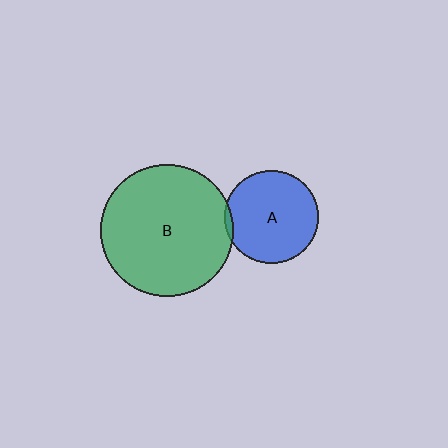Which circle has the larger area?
Circle B (green).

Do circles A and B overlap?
Yes.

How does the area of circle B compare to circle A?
Approximately 2.0 times.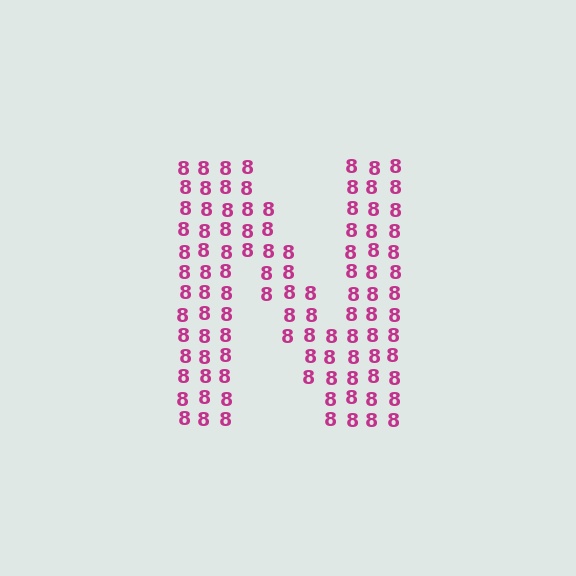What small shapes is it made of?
It is made of small digit 8's.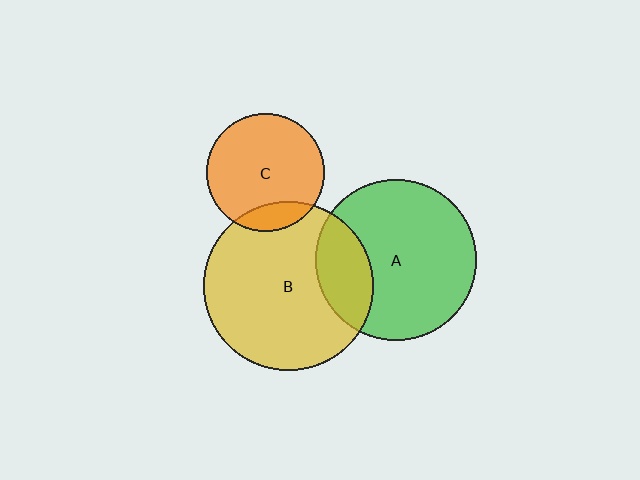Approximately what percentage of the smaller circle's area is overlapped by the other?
Approximately 15%.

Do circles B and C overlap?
Yes.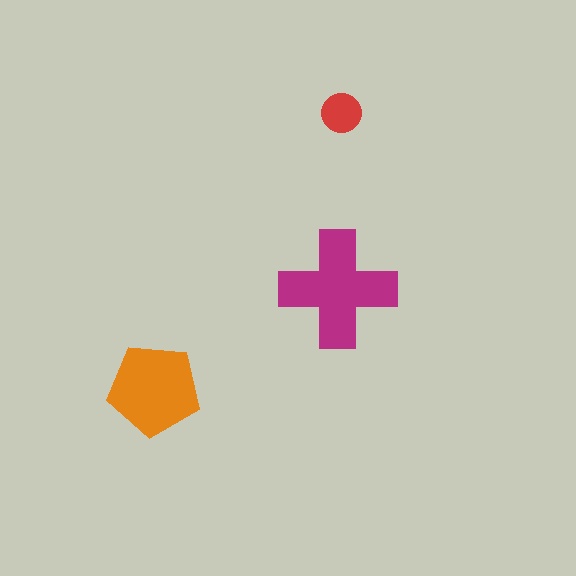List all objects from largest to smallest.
The magenta cross, the orange pentagon, the red circle.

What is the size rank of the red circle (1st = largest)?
3rd.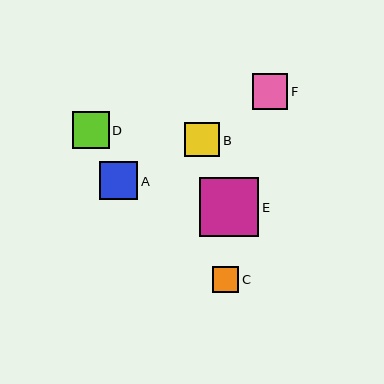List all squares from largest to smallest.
From largest to smallest: E, A, D, F, B, C.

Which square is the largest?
Square E is the largest with a size of approximately 59 pixels.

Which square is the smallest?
Square C is the smallest with a size of approximately 26 pixels.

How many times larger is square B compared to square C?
Square B is approximately 1.3 times the size of square C.